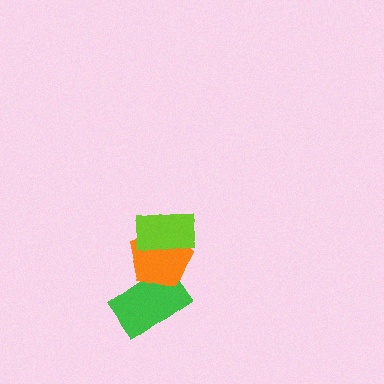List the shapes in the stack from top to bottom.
From top to bottom: the lime rectangle, the orange pentagon, the green rectangle.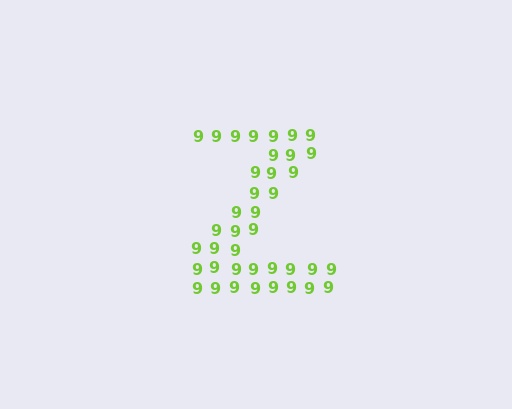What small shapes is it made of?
It is made of small digit 9's.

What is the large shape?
The large shape is the letter Z.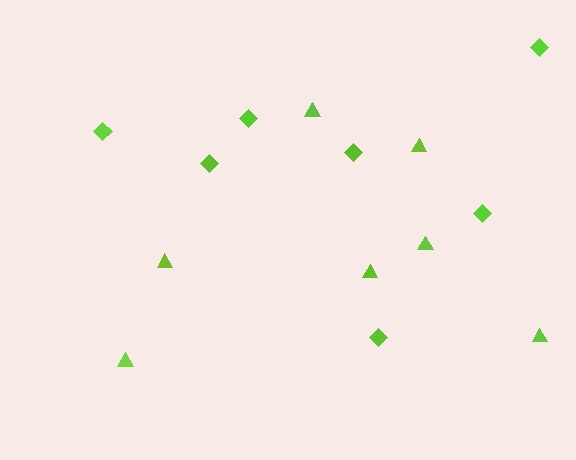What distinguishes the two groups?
There are 2 groups: one group of diamonds (7) and one group of triangles (7).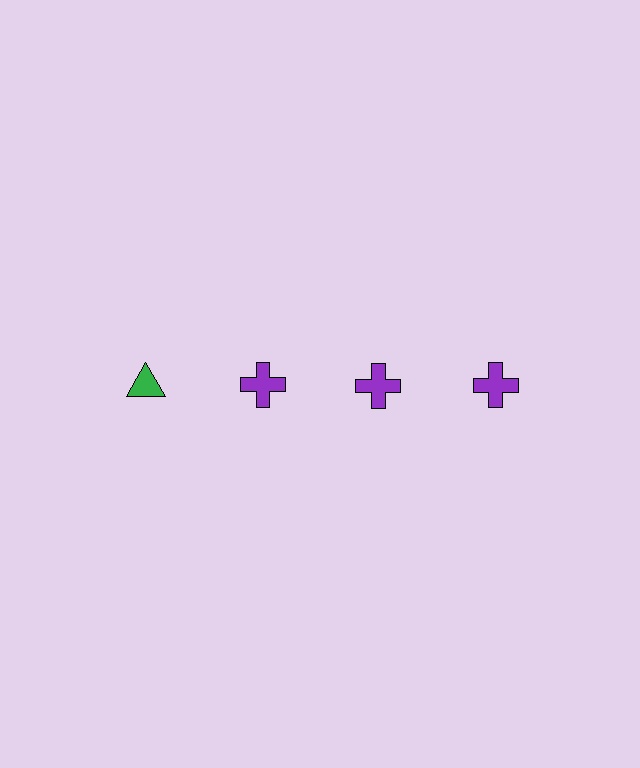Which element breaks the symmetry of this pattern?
The green triangle in the top row, leftmost column breaks the symmetry. All other shapes are purple crosses.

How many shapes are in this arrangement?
There are 4 shapes arranged in a grid pattern.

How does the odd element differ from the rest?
It differs in both color (green instead of purple) and shape (triangle instead of cross).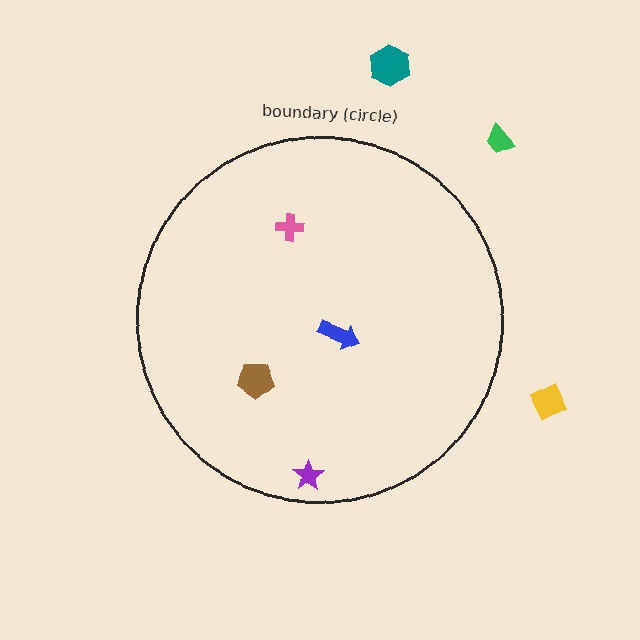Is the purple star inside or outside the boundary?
Inside.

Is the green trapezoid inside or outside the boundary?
Outside.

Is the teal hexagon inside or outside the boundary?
Outside.